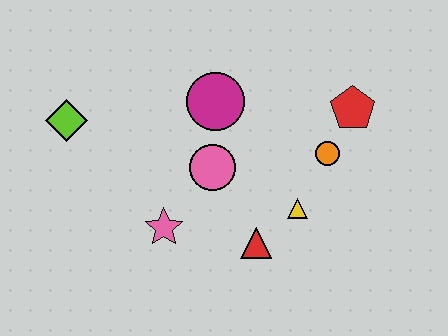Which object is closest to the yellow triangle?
The red triangle is closest to the yellow triangle.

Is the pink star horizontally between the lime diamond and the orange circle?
Yes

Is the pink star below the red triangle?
No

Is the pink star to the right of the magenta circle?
No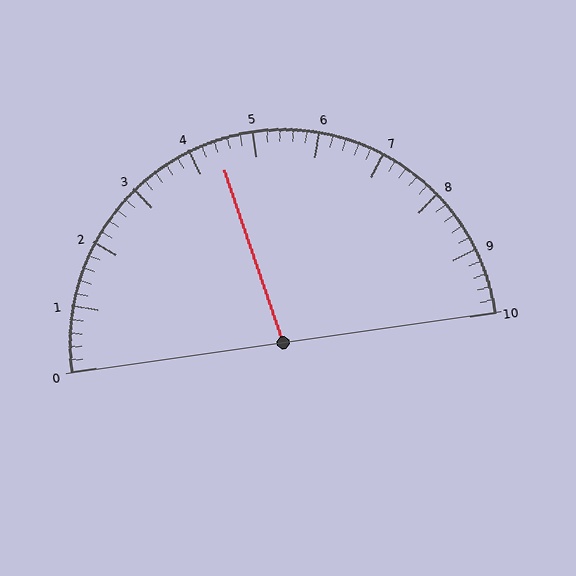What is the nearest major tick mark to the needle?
The nearest major tick mark is 4.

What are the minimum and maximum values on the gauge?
The gauge ranges from 0 to 10.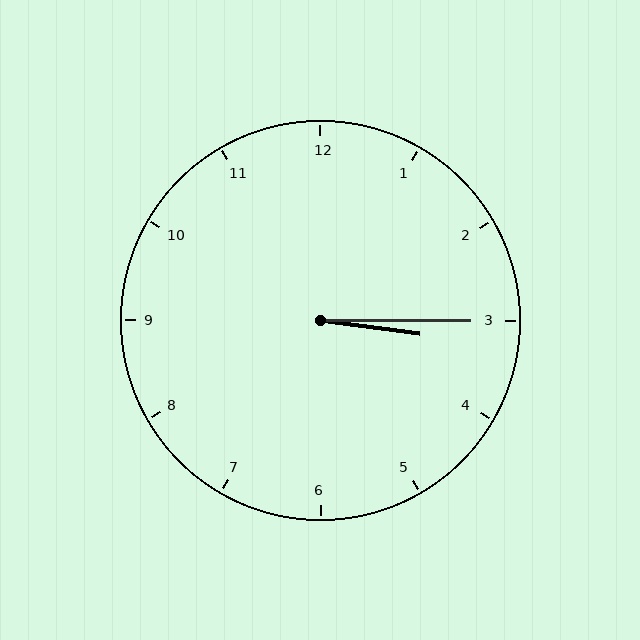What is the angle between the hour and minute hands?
Approximately 8 degrees.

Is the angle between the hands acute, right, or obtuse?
It is acute.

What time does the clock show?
3:15.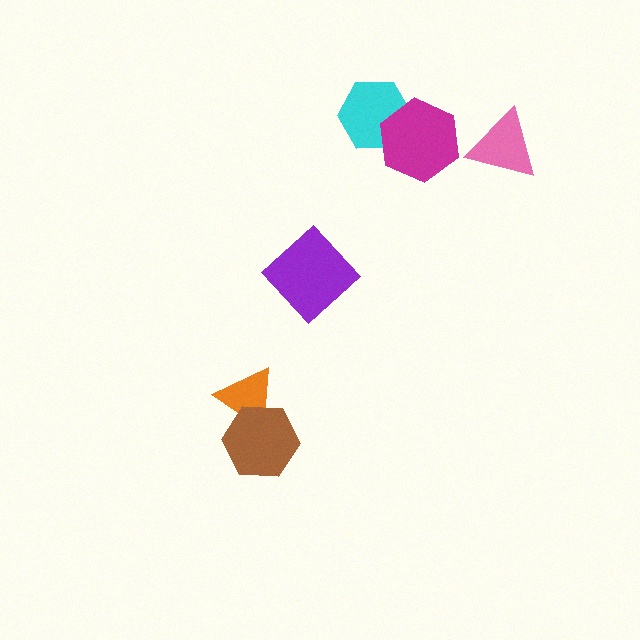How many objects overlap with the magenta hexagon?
1 object overlaps with the magenta hexagon.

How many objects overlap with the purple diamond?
0 objects overlap with the purple diamond.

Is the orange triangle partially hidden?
Yes, it is partially covered by another shape.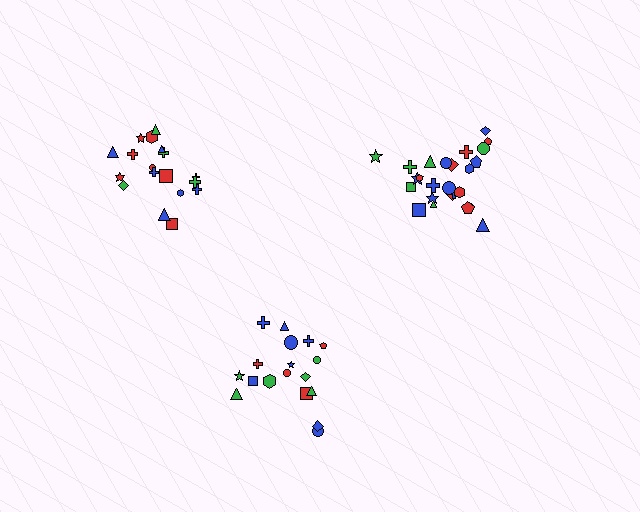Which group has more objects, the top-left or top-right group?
The top-right group.